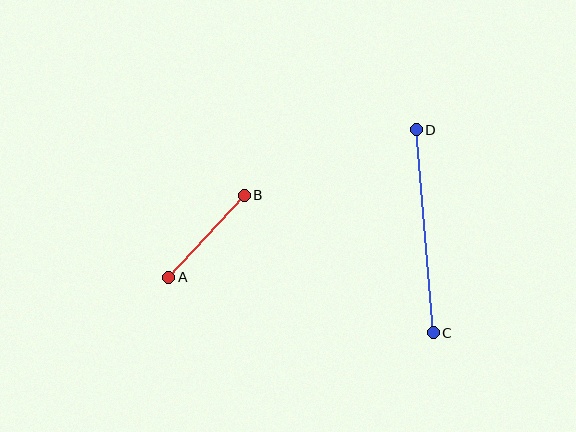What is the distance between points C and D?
The distance is approximately 203 pixels.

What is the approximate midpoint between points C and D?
The midpoint is at approximately (425, 231) pixels.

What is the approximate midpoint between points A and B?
The midpoint is at approximately (207, 236) pixels.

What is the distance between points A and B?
The distance is approximately 112 pixels.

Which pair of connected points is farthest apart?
Points C and D are farthest apart.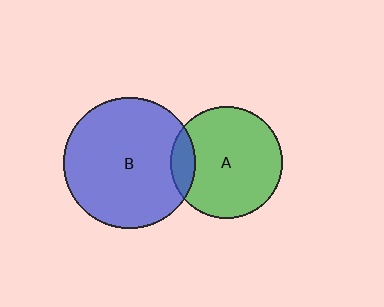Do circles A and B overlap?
Yes.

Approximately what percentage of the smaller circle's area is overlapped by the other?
Approximately 15%.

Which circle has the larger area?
Circle B (blue).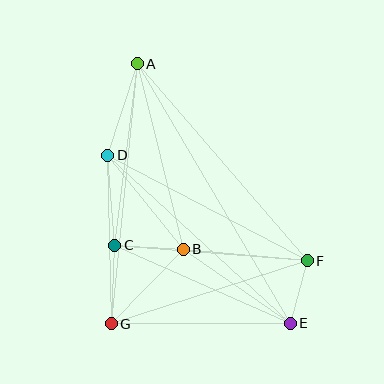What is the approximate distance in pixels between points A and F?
The distance between A and F is approximately 260 pixels.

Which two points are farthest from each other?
Points A and E are farthest from each other.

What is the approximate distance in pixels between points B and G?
The distance between B and G is approximately 104 pixels.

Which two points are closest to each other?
Points E and F are closest to each other.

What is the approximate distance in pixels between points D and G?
The distance between D and G is approximately 168 pixels.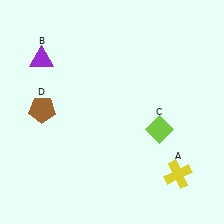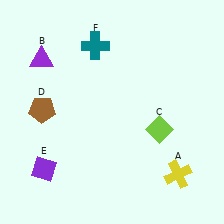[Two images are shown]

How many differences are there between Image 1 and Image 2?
There are 2 differences between the two images.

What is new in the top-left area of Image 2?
A teal cross (F) was added in the top-left area of Image 2.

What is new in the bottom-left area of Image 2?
A purple diamond (E) was added in the bottom-left area of Image 2.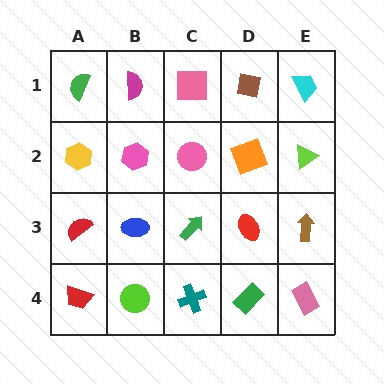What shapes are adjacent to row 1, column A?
A yellow hexagon (row 2, column A), a magenta semicircle (row 1, column B).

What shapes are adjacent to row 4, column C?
A green arrow (row 3, column C), a lime circle (row 4, column B), a green rectangle (row 4, column D).